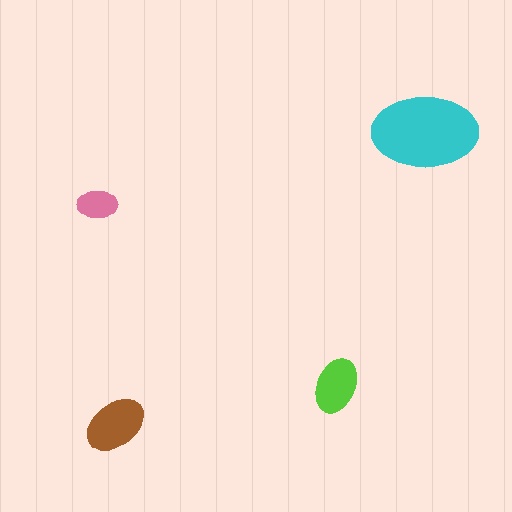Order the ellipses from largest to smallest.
the cyan one, the brown one, the lime one, the pink one.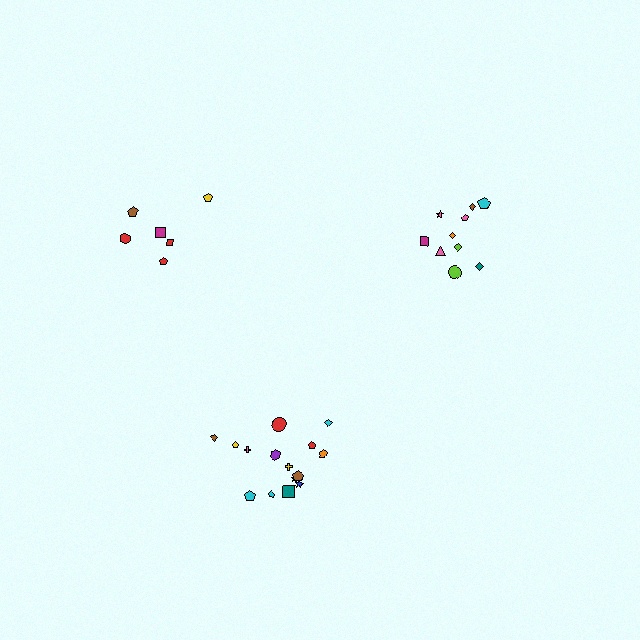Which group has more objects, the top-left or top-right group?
The top-right group.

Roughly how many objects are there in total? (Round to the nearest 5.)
Roughly 30 objects in total.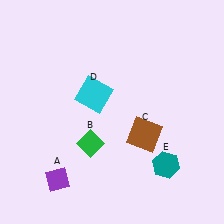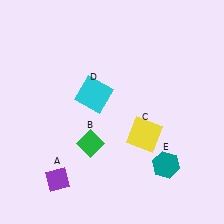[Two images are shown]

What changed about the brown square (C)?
In Image 1, C is brown. In Image 2, it changed to yellow.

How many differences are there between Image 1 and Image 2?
There is 1 difference between the two images.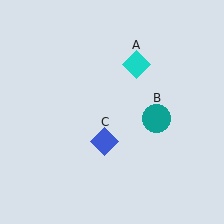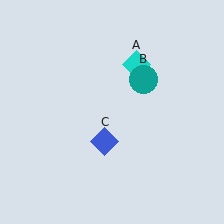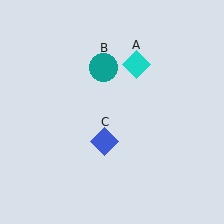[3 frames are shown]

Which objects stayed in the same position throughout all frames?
Cyan diamond (object A) and blue diamond (object C) remained stationary.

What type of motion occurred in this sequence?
The teal circle (object B) rotated counterclockwise around the center of the scene.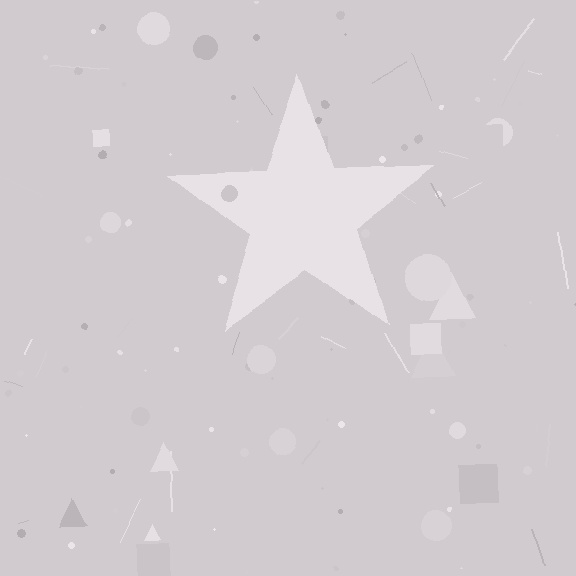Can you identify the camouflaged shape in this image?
The camouflaged shape is a star.